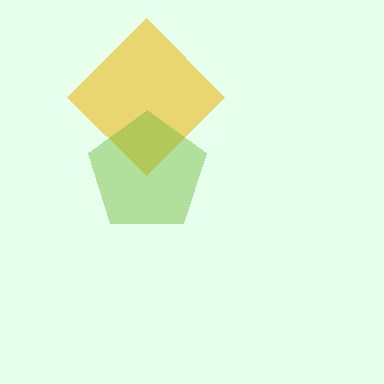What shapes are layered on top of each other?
The layered shapes are: a yellow diamond, a lime pentagon.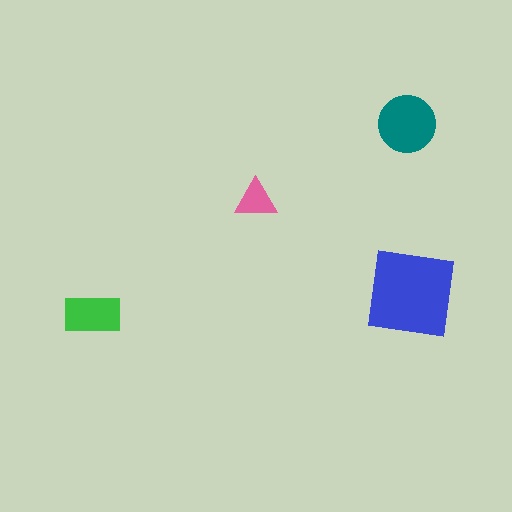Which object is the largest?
The blue square.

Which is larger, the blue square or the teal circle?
The blue square.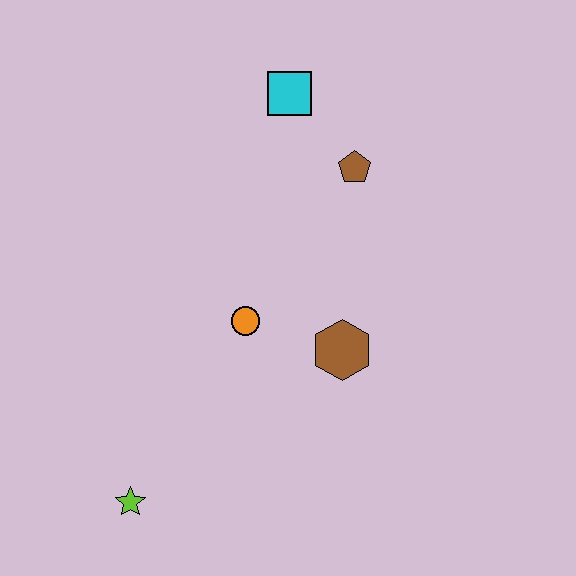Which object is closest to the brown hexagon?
The orange circle is closest to the brown hexagon.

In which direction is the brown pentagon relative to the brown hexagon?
The brown pentagon is above the brown hexagon.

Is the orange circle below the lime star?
No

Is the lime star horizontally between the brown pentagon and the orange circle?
No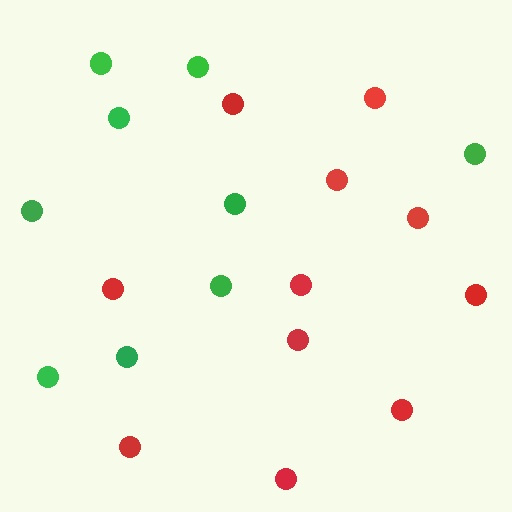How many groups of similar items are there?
There are 2 groups: one group of red circles (11) and one group of green circles (9).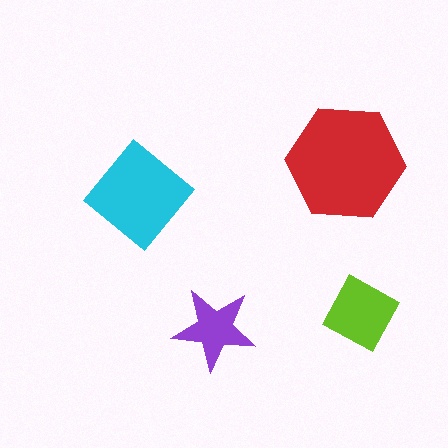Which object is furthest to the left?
The cyan diamond is leftmost.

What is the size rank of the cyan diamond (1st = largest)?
2nd.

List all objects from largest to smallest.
The red hexagon, the cyan diamond, the lime square, the purple star.